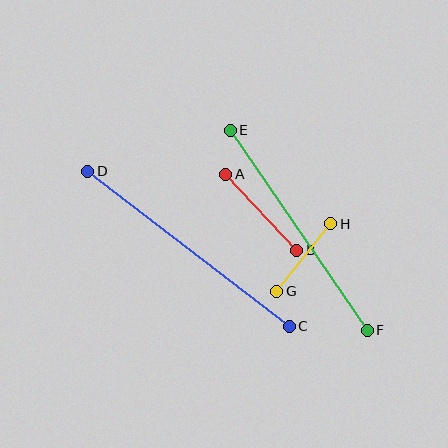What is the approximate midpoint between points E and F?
The midpoint is at approximately (299, 230) pixels.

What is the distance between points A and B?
The distance is approximately 104 pixels.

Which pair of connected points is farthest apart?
Points C and D are farthest apart.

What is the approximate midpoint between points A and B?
The midpoint is at approximately (261, 212) pixels.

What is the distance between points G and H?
The distance is approximately 87 pixels.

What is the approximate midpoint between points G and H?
The midpoint is at approximately (304, 257) pixels.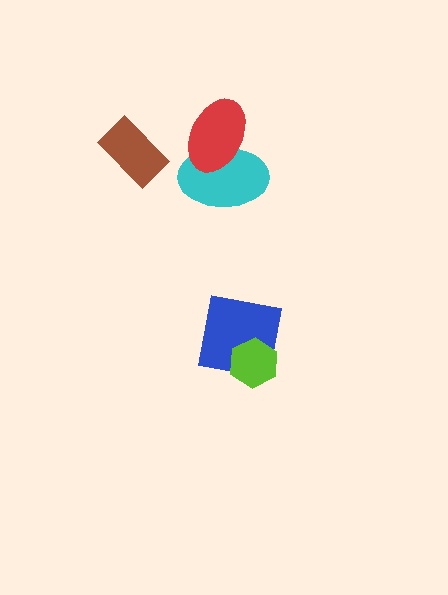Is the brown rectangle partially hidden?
No, no other shape covers it.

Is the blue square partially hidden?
Yes, it is partially covered by another shape.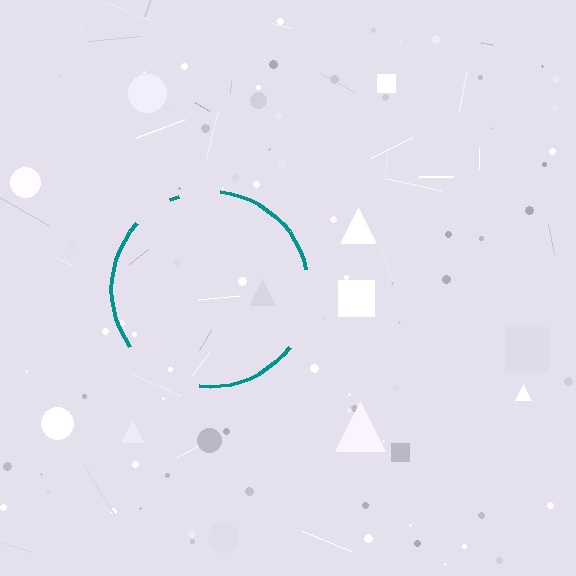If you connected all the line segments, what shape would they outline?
They would outline a circle.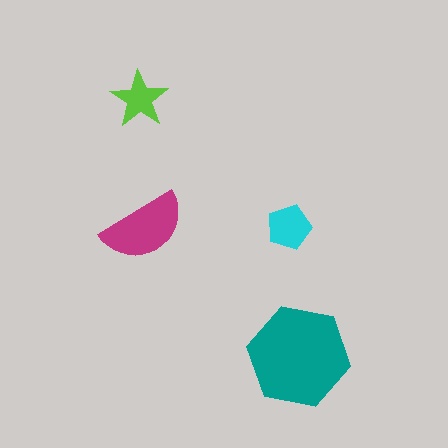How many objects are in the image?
There are 4 objects in the image.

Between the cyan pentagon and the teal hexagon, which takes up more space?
The teal hexagon.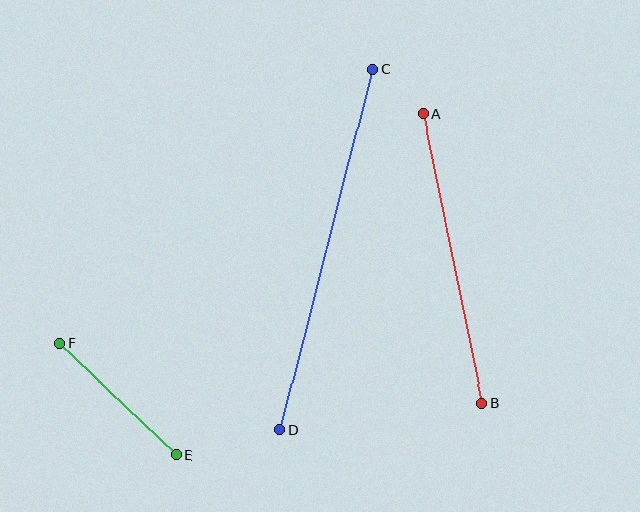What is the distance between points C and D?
The distance is approximately 372 pixels.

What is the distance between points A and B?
The distance is approximately 295 pixels.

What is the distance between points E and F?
The distance is approximately 162 pixels.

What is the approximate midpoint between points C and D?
The midpoint is at approximately (326, 250) pixels.